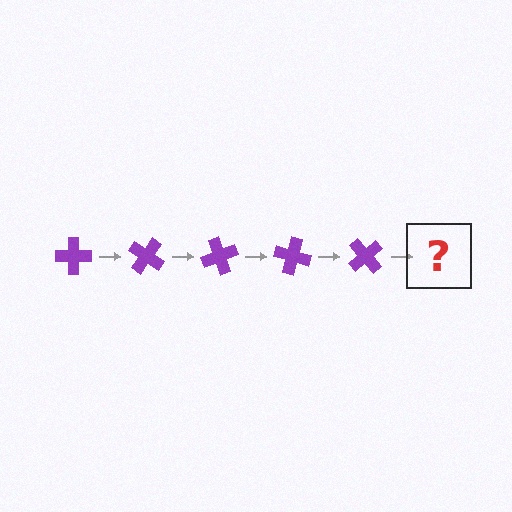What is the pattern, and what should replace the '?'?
The pattern is that the cross rotates 35 degrees each step. The '?' should be a purple cross rotated 175 degrees.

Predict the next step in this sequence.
The next step is a purple cross rotated 175 degrees.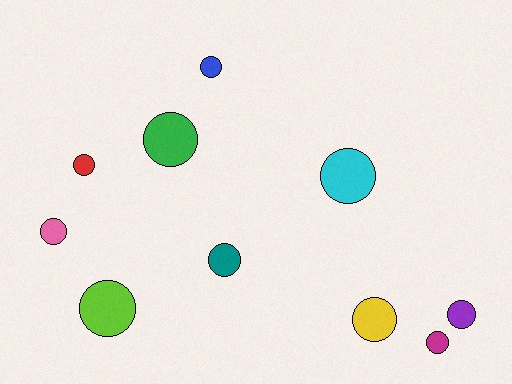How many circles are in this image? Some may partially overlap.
There are 10 circles.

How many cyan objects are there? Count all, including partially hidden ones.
There is 1 cyan object.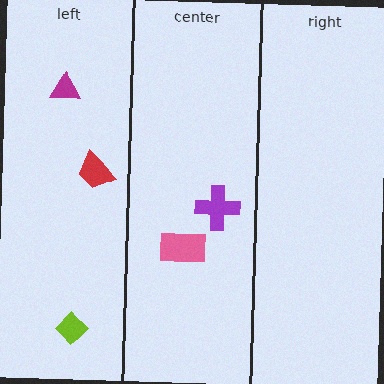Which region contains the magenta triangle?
The left region.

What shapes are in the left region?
The lime diamond, the magenta triangle, the red trapezoid.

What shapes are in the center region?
The purple cross, the pink rectangle.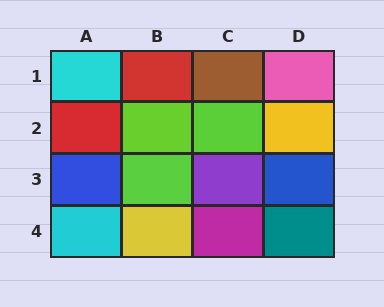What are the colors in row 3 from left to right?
Blue, lime, purple, blue.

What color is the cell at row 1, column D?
Pink.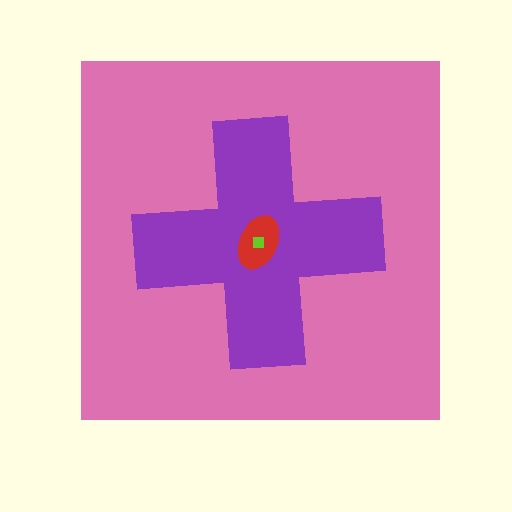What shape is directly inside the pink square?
The purple cross.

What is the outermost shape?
The pink square.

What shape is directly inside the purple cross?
The red ellipse.